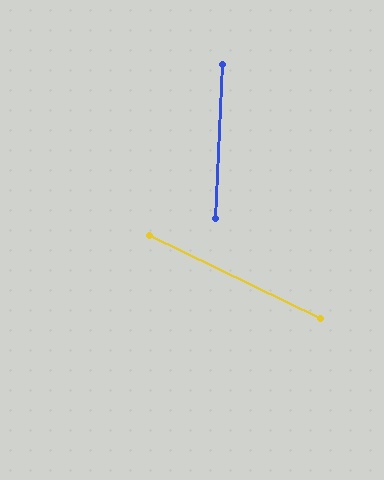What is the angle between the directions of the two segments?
Approximately 67 degrees.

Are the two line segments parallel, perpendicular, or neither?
Neither parallel nor perpendicular — they differ by about 67°.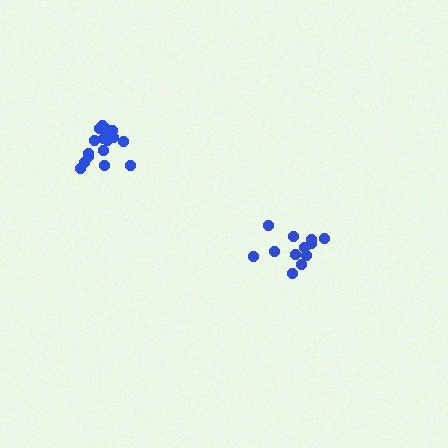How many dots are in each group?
Group 1: 16 dots, Group 2: 12 dots (28 total).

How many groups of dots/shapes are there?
There are 2 groups.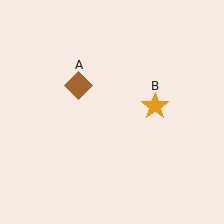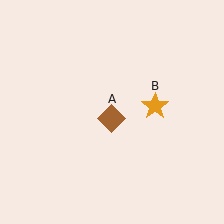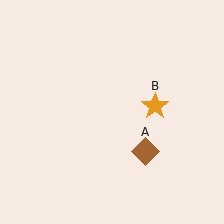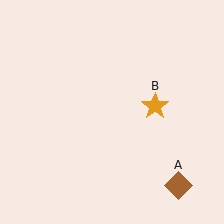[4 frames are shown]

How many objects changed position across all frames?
1 object changed position: brown diamond (object A).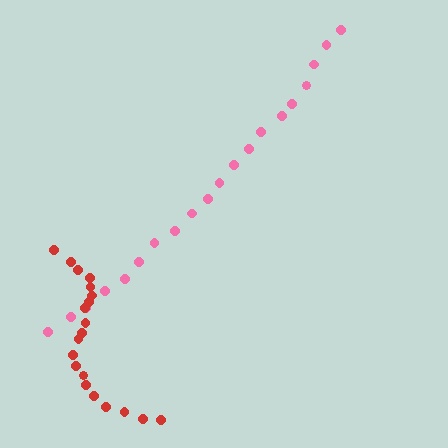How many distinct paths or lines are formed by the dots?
There are 2 distinct paths.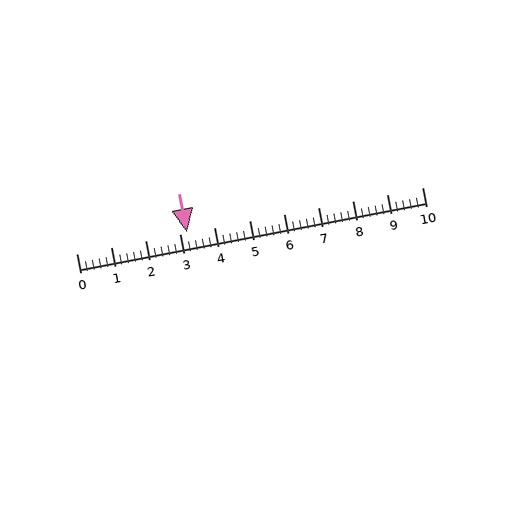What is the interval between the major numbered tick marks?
The major tick marks are spaced 1 units apart.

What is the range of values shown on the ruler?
The ruler shows values from 0 to 10.